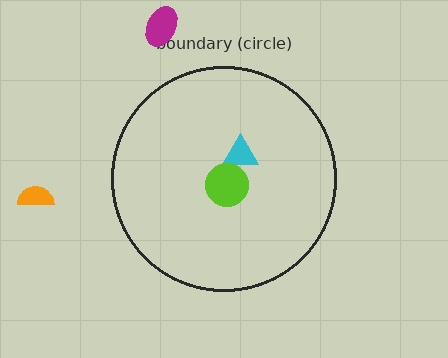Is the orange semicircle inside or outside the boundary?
Outside.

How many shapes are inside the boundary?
2 inside, 2 outside.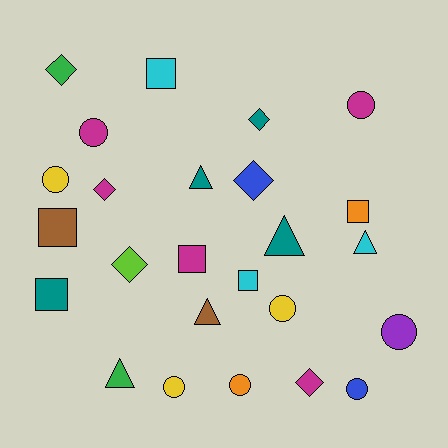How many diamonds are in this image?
There are 6 diamonds.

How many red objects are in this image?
There are no red objects.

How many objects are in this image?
There are 25 objects.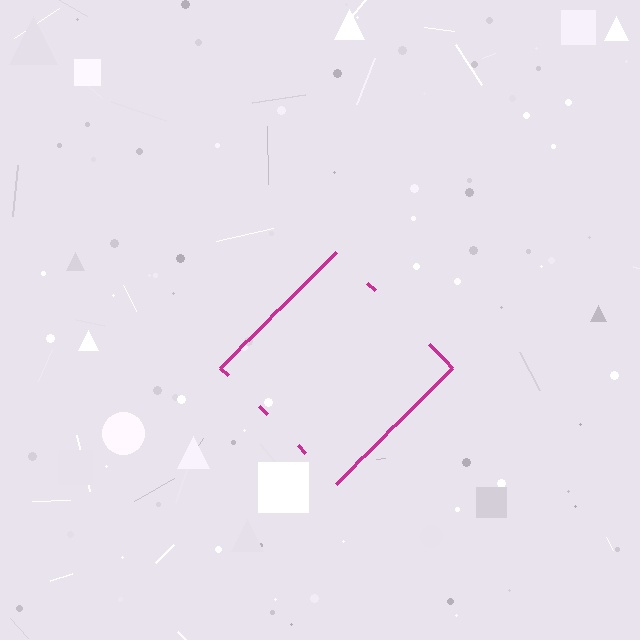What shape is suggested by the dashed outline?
The dashed outline suggests a diamond.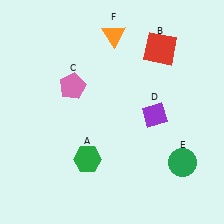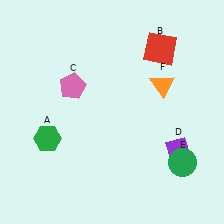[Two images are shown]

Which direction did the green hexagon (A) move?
The green hexagon (A) moved left.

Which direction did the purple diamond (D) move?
The purple diamond (D) moved down.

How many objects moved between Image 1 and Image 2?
3 objects moved between the two images.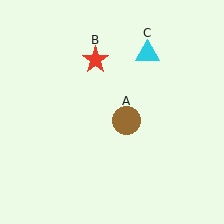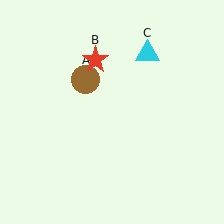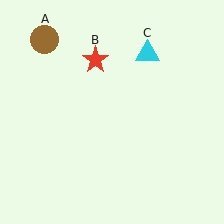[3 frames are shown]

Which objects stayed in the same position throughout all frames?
Red star (object B) and cyan triangle (object C) remained stationary.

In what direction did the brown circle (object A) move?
The brown circle (object A) moved up and to the left.